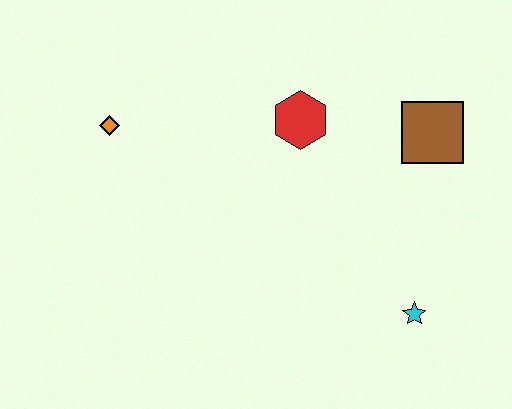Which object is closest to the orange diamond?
The red hexagon is closest to the orange diamond.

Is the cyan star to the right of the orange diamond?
Yes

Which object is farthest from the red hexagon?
The cyan star is farthest from the red hexagon.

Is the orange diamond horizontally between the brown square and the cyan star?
No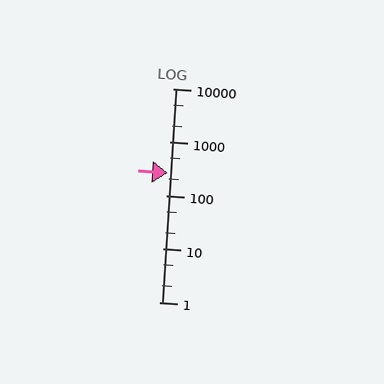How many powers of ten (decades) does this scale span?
The scale spans 4 decades, from 1 to 10000.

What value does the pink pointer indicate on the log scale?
The pointer indicates approximately 260.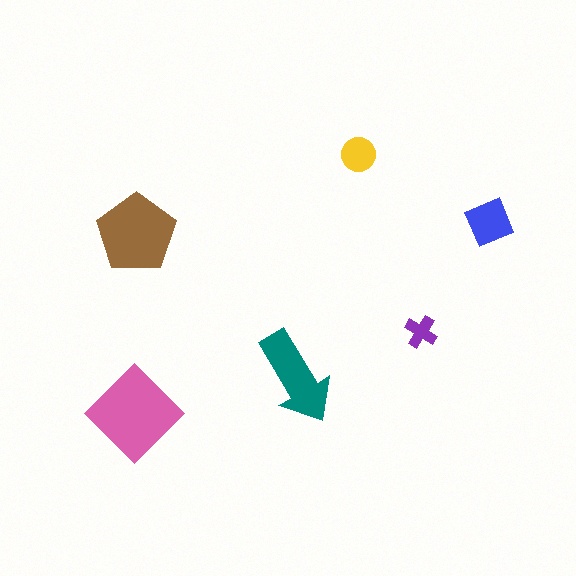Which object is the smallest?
The purple cross.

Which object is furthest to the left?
The pink diamond is leftmost.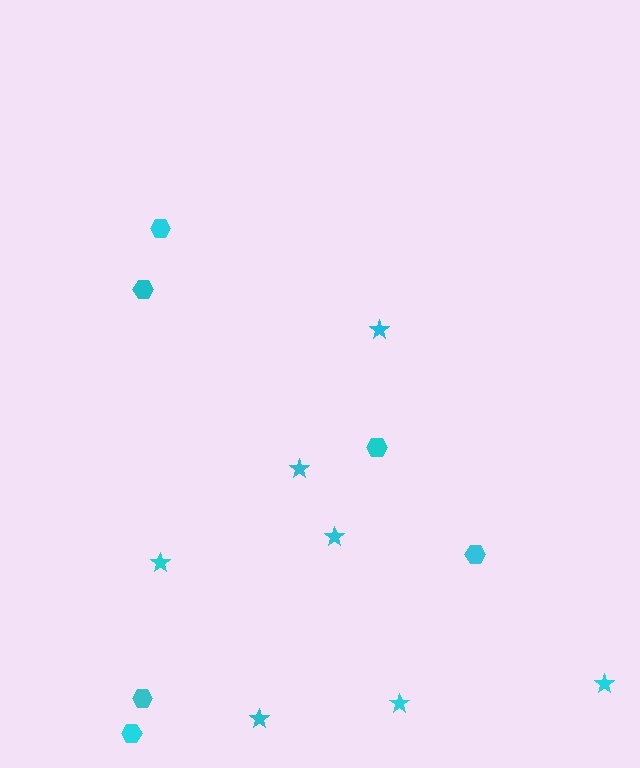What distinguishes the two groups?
There are 2 groups: one group of stars (7) and one group of hexagons (6).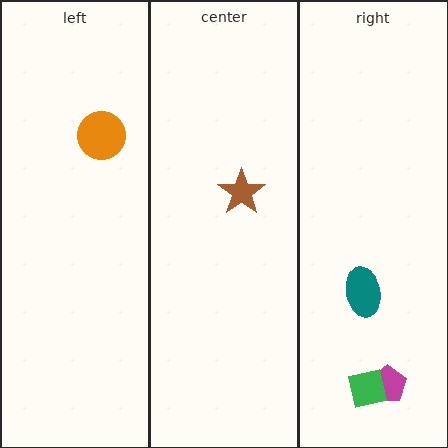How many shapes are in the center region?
1.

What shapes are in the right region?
The magenta pentagon, the teal ellipse, the green square.